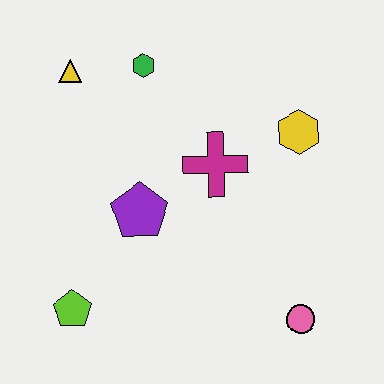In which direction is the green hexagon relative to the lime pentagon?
The green hexagon is above the lime pentagon.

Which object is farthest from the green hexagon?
The pink circle is farthest from the green hexagon.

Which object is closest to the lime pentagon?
The purple pentagon is closest to the lime pentagon.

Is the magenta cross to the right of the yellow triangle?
Yes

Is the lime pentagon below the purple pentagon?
Yes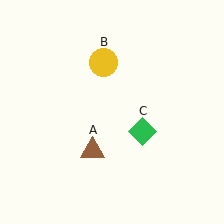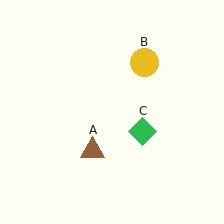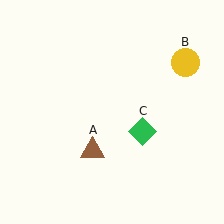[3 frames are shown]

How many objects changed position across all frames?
1 object changed position: yellow circle (object B).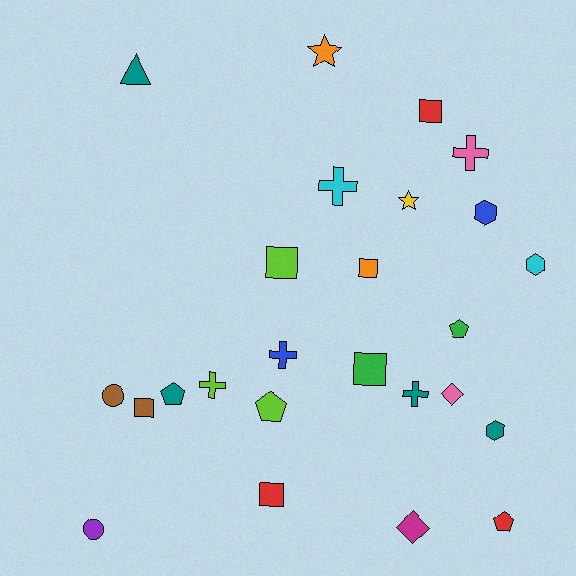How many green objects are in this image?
There are 2 green objects.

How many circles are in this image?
There are 2 circles.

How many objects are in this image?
There are 25 objects.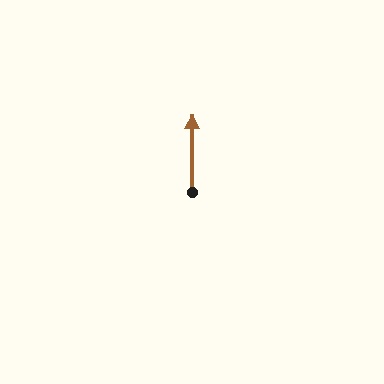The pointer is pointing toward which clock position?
Roughly 12 o'clock.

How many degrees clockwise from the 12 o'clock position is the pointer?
Approximately 0 degrees.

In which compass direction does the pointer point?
North.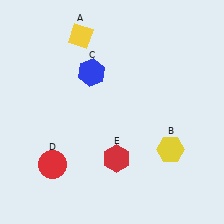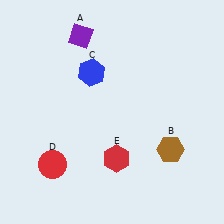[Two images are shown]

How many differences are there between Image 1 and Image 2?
There are 2 differences between the two images.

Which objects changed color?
A changed from yellow to purple. B changed from yellow to brown.